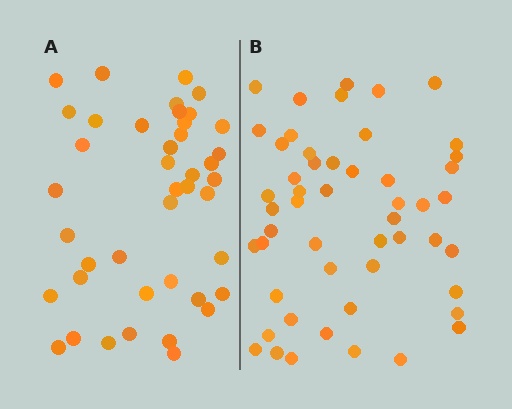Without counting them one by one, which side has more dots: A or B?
Region B (the right region) has more dots.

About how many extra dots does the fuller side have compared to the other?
Region B has roughly 8 or so more dots than region A.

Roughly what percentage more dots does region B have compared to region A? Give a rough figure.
About 20% more.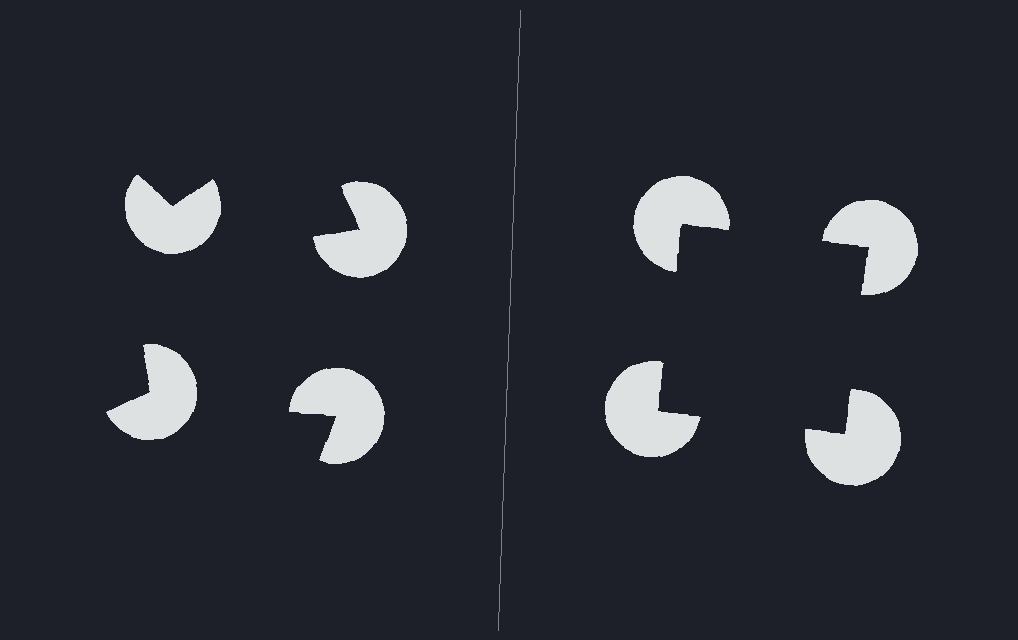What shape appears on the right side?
An illusory square.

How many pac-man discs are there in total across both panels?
8 — 4 on each side.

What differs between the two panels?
The pac-man discs are positioned identically on both sides; only the wedge orientations differ. On the right they align to a square; on the left they are misaligned.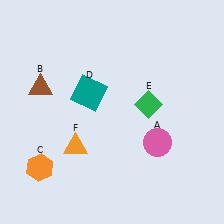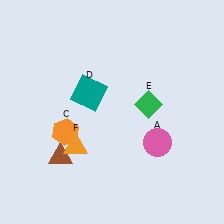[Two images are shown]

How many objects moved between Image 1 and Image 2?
2 objects moved between the two images.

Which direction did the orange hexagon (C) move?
The orange hexagon (C) moved up.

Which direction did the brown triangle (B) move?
The brown triangle (B) moved down.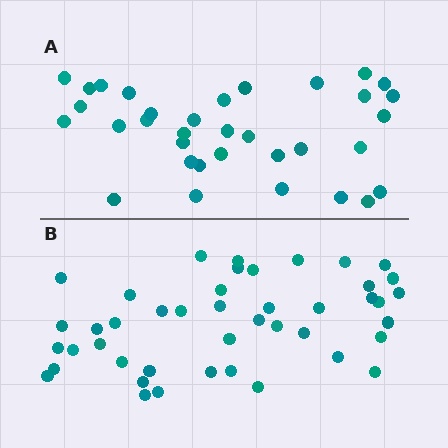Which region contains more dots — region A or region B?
Region B (the bottom region) has more dots.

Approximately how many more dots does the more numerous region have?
Region B has roughly 10 or so more dots than region A.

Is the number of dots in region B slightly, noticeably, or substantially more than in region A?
Region B has noticeably more, but not dramatically so. The ratio is roughly 1.3 to 1.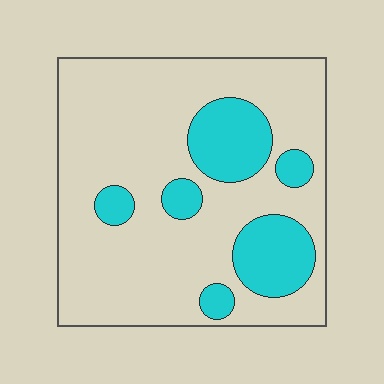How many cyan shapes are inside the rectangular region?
6.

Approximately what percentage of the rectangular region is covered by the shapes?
Approximately 20%.